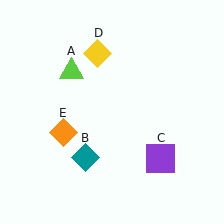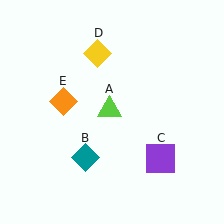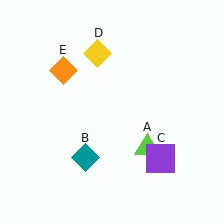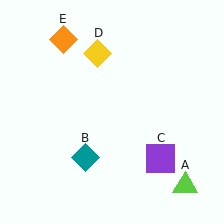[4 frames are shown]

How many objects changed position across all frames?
2 objects changed position: lime triangle (object A), orange diamond (object E).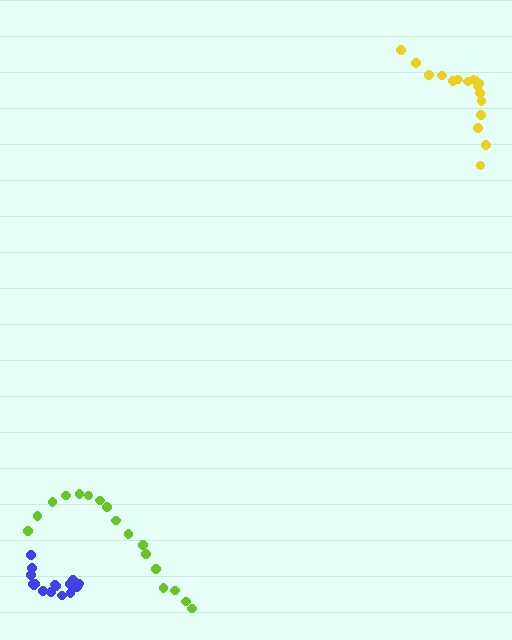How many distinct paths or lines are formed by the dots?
There are 3 distinct paths.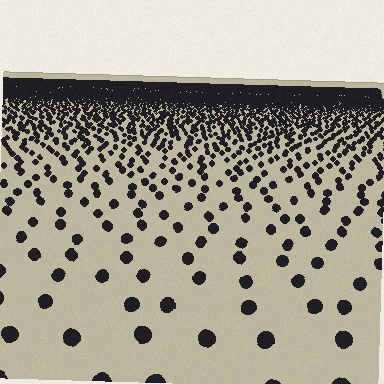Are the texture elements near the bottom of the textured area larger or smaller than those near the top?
Larger. Near the bottom, elements are closer to the viewer and appear at a bigger on-screen size.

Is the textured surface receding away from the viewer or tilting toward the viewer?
The surface is receding away from the viewer. Texture elements get smaller and denser toward the top.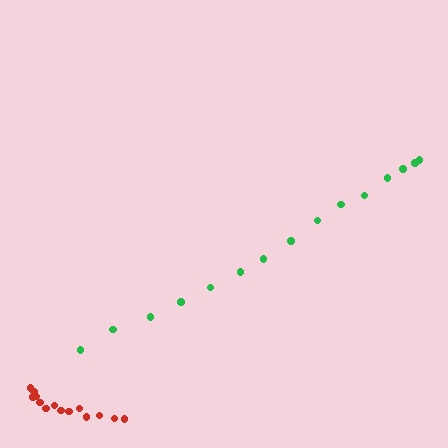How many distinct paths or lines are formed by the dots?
There are 2 distinct paths.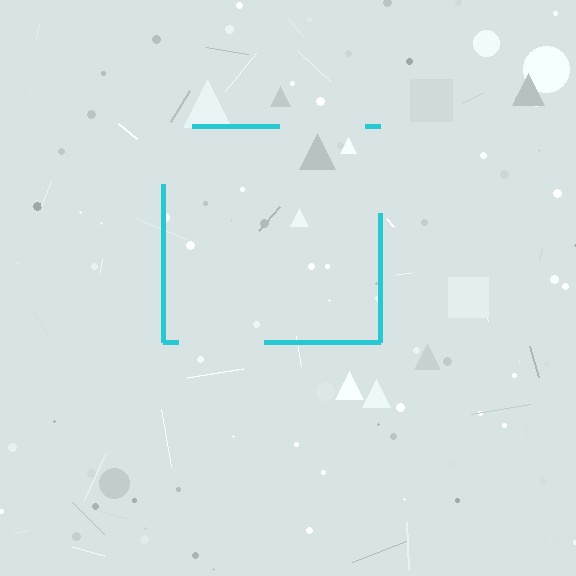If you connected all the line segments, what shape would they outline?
They would outline a square.